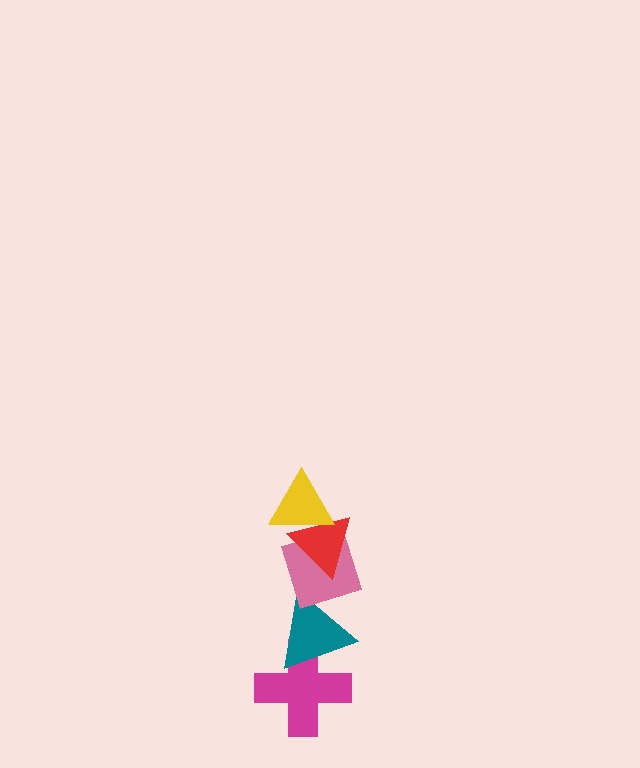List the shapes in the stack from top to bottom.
From top to bottom: the yellow triangle, the red triangle, the pink diamond, the teal triangle, the magenta cross.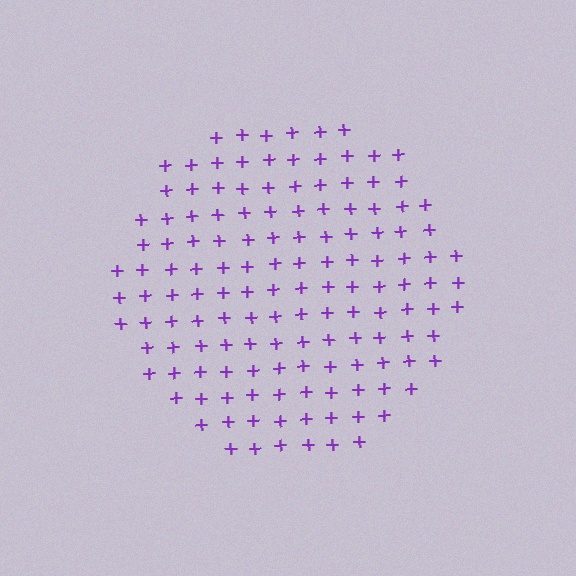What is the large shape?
The large shape is a circle.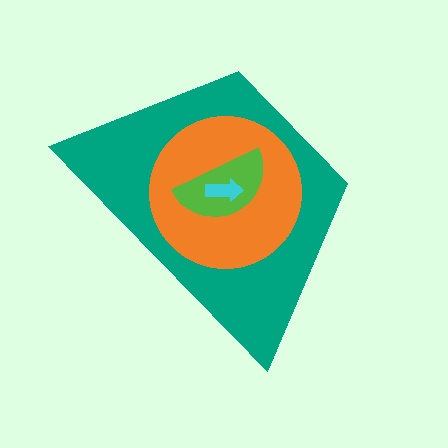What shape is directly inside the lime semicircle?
The cyan arrow.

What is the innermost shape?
The cyan arrow.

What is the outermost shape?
The teal trapezoid.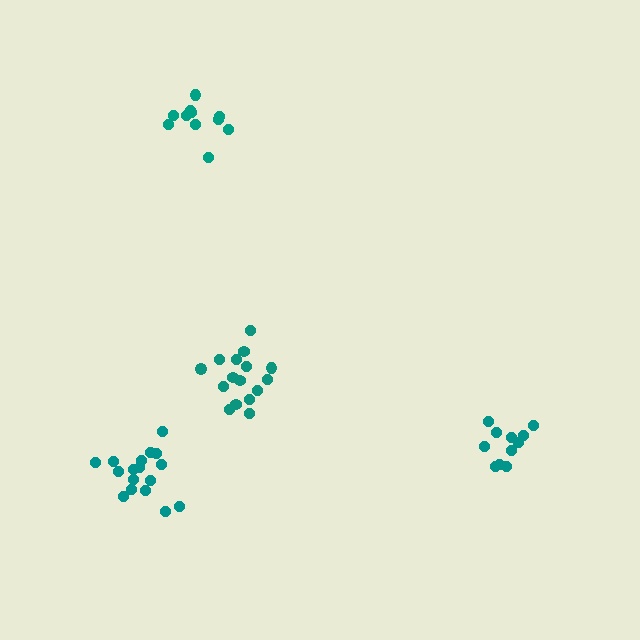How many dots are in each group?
Group 1: 11 dots, Group 2: 11 dots, Group 3: 16 dots, Group 4: 17 dots (55 total).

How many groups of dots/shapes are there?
There are 4 groups.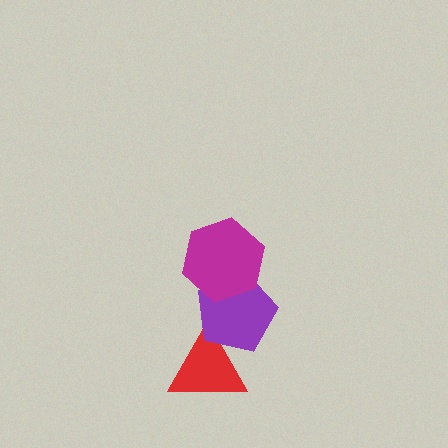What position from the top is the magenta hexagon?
The magenta hexagon is 1st from the top.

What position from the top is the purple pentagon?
The purple pentagon is 2nd from the top.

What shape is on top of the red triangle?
The purple pentagon is on top of the red triangle.